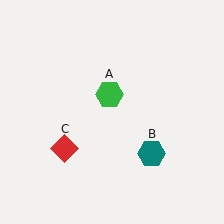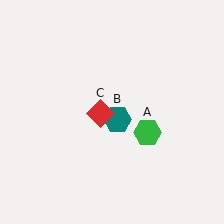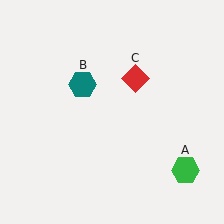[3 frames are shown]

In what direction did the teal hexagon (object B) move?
The teal hexagon (object B) moved up and to the left.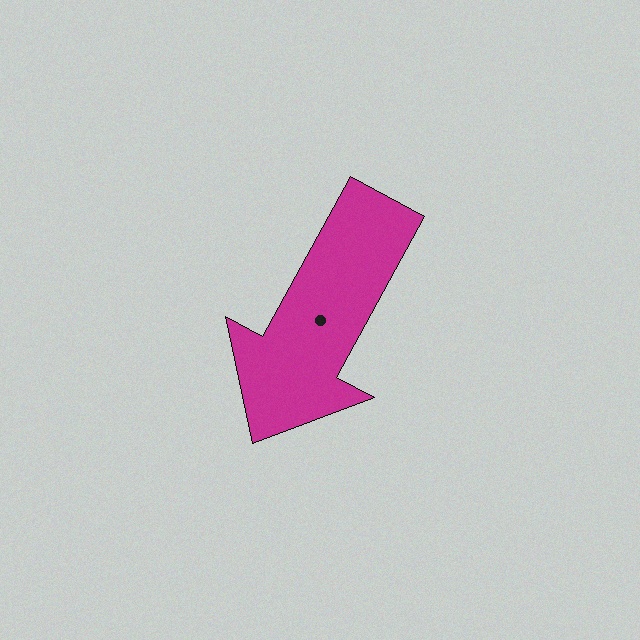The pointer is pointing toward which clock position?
Roughly 7 o'clock.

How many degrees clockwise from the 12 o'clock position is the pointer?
Approximately 209 degrees.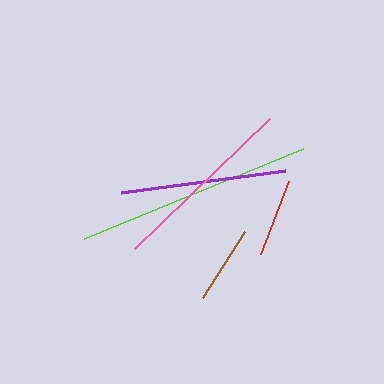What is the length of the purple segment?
The purple segment is approximately 165 pixels long.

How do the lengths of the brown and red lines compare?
The brown and red lines are approximately the same length.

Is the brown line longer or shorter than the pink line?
The pink line is longer than the brown line.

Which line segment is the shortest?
The red line is the shortest at approximately 77 pixels.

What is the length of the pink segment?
The pink segment is approximately 187 pixels long.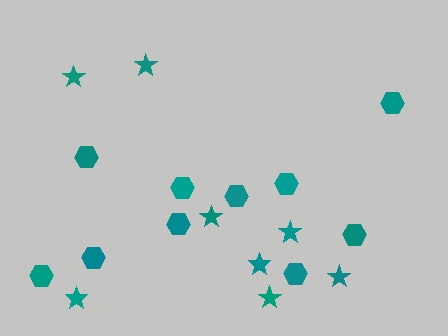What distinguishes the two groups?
There are 2 groups: one group of hexagons (10) and one group of stars (8).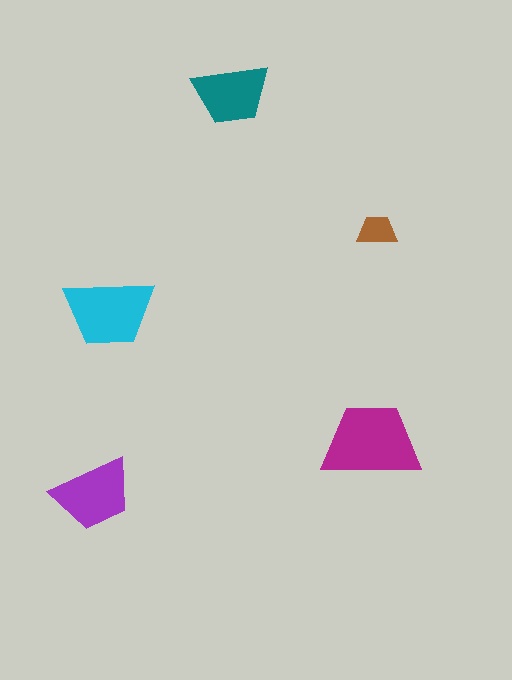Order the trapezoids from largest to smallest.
the magenta one, the cyan one, the purple one, the teal one, the brown one.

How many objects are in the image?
There are 5 objects in the image.